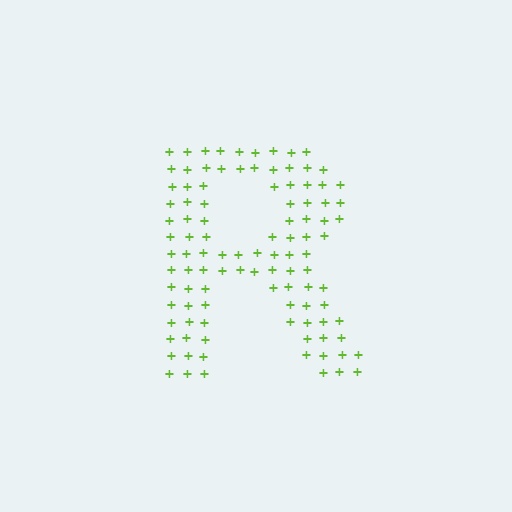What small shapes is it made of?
It is made of small plus signs.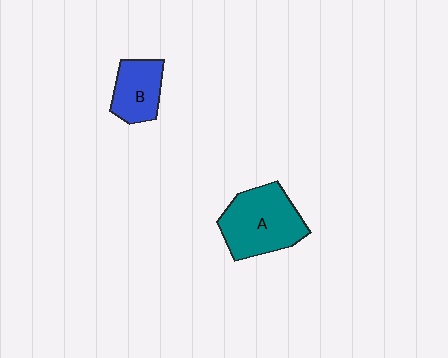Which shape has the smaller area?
Shape B (blue).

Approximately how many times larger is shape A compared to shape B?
Approximately 1.7 times.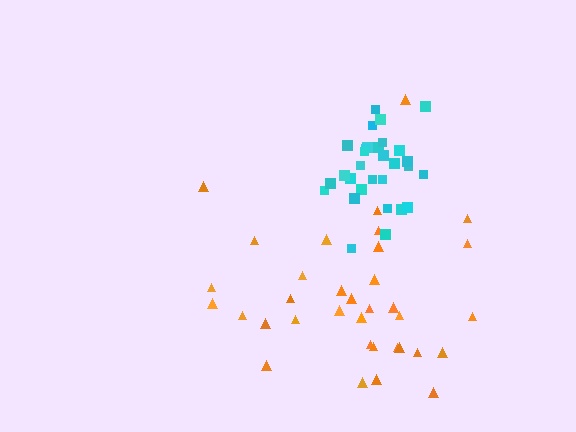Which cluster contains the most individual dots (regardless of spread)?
Orange (35).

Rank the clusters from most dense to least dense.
cyan, orange.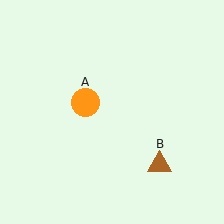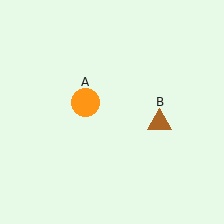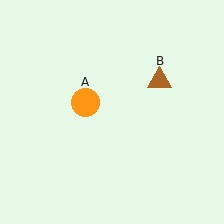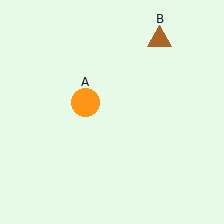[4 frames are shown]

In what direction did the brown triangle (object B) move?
The brown triangle (object B) moved up.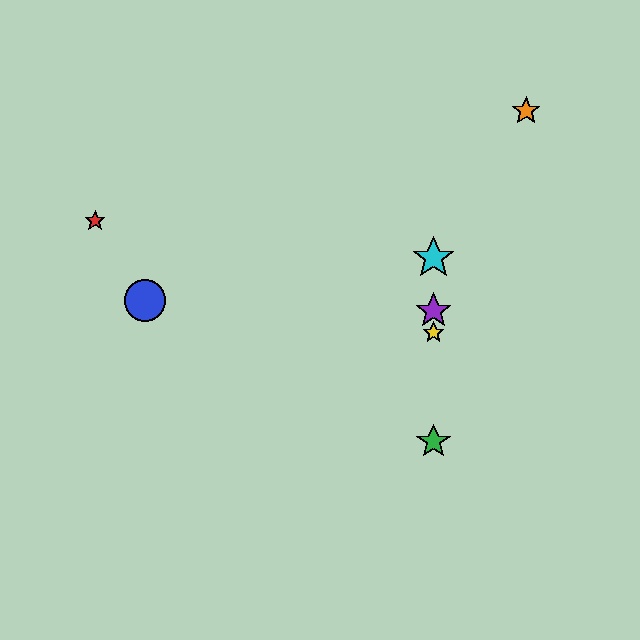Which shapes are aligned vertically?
The green star, the yellow star, the purple star, the cyan star are aligned vertically.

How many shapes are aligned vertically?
4 shapes (the green star, the yellow star, the purple star, the cyan star) are aligned vertically.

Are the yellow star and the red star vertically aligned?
No, the yellow star is at x≈434 and the red star is at x≈95.